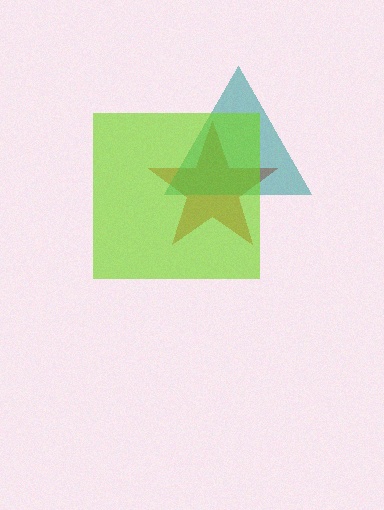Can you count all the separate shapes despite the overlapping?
Yes, there are 3 separate shapes.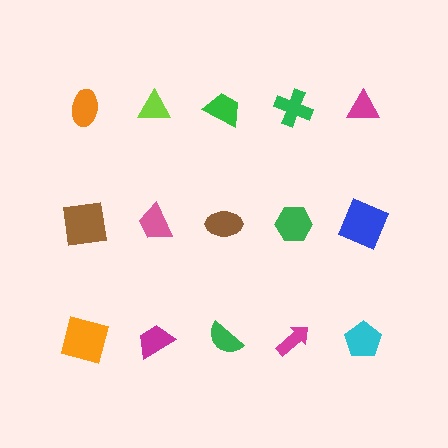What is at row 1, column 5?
A magenta triangle.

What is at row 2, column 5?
A blue square.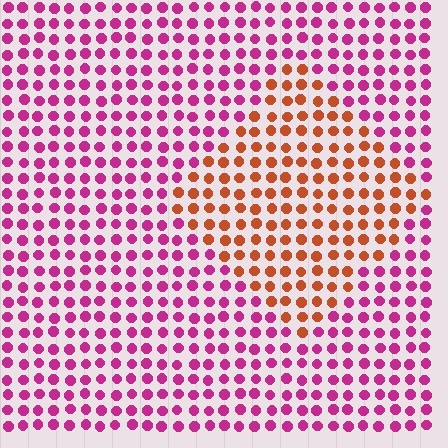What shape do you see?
I see a diamond.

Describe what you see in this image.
The image is filled with small magenta elements in a uniform arrangement. A diamond-shaped region is visible where the elements are tinted to a slightly different hue, forming a subtle color boundary.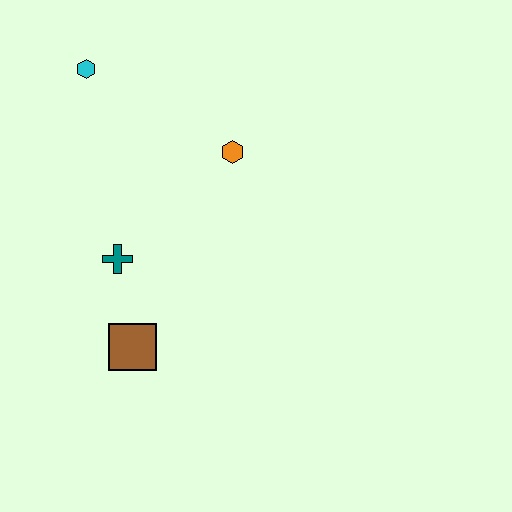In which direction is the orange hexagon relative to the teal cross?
The orange hexagon is to the right of the teal cross.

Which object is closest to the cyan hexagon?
The orange hexagon is closest to the cyan hexagon.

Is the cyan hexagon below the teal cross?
No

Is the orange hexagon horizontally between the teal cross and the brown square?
No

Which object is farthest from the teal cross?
The cyan hexagon is farthest from the teal cross.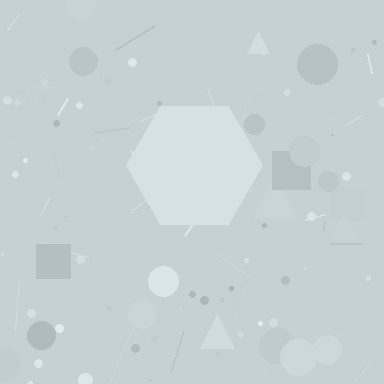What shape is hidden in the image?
A hexagon is hidden in the image.